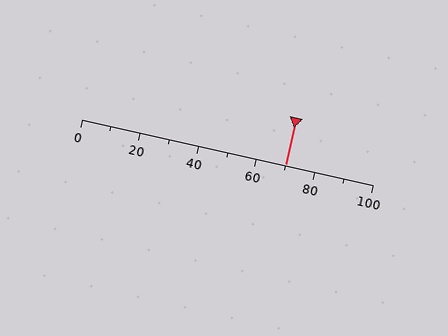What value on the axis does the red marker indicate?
The marker indicates approximately 70.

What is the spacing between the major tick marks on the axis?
The major ticks are spaced 20 apart.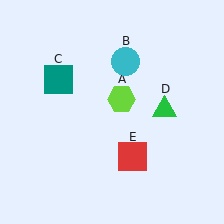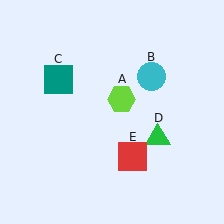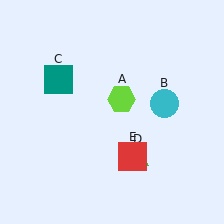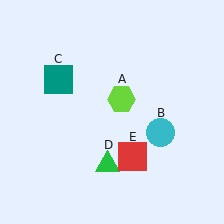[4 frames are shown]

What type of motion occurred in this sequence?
The cyan circle (object B), green triangle (object D) rotated clockwise around the center of the scene.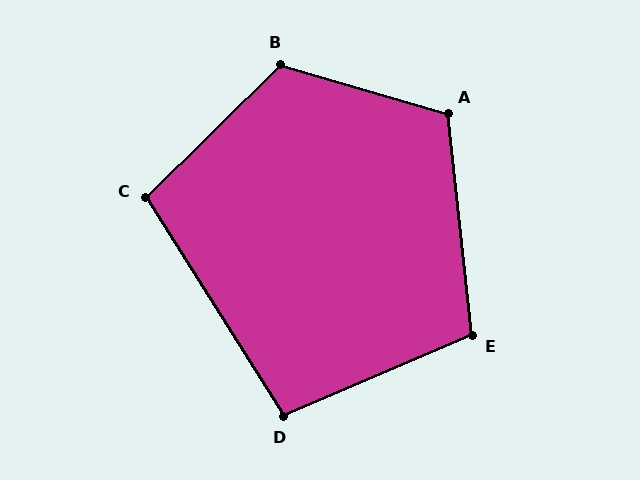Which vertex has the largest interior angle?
B, at approximately 119 degrees.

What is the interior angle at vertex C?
Approximately 102 degrees (obtuse).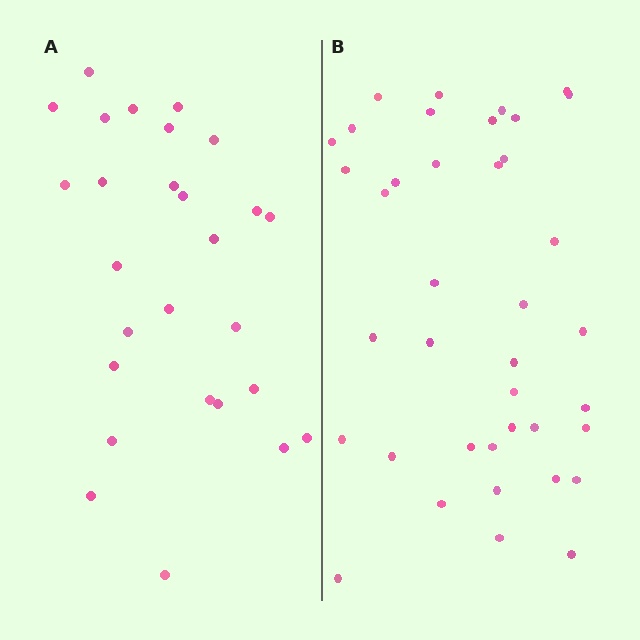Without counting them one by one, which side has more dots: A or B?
Region B (the right region) has more dots.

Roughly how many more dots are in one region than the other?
Region B has roughly 12 or so more dots than region A.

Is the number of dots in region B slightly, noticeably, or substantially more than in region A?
Region B has noticeably more, but not dramatically so. The ratio is roughly 1.4 to 1.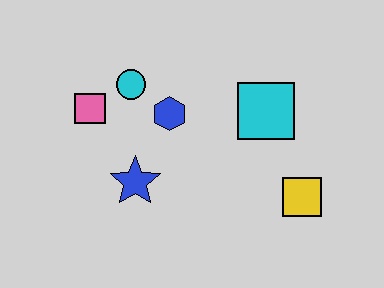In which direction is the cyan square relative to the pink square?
The cyan square is to the right of the pink square.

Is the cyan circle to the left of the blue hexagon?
Yes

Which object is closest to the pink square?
The cyan circle is closest to the pink square.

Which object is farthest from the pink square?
The yellow square is farthest from the pink square.